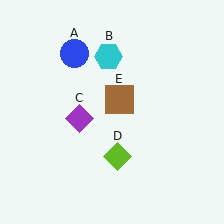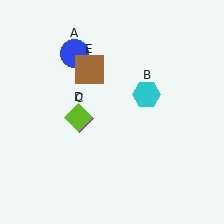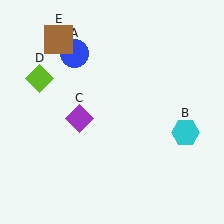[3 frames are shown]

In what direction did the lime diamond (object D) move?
The lime diamond (object D) moved up and to the left.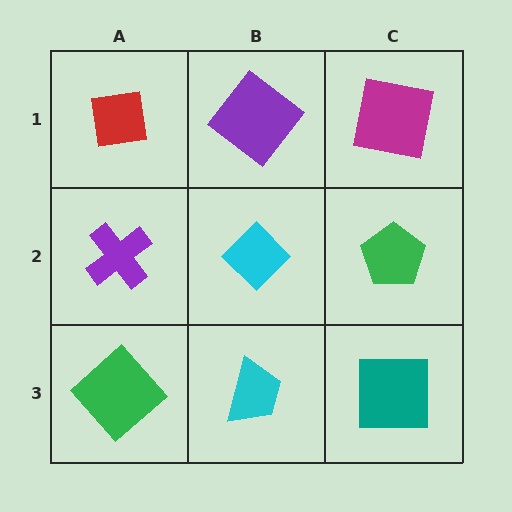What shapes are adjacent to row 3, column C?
A green pentagon (row 2, column C), a cyan trapezoid (row 3, column B).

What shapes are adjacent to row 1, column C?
A green pentagon (row 2, column C), a purple diamond (row 1, column B).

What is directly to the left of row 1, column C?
A purple diamond.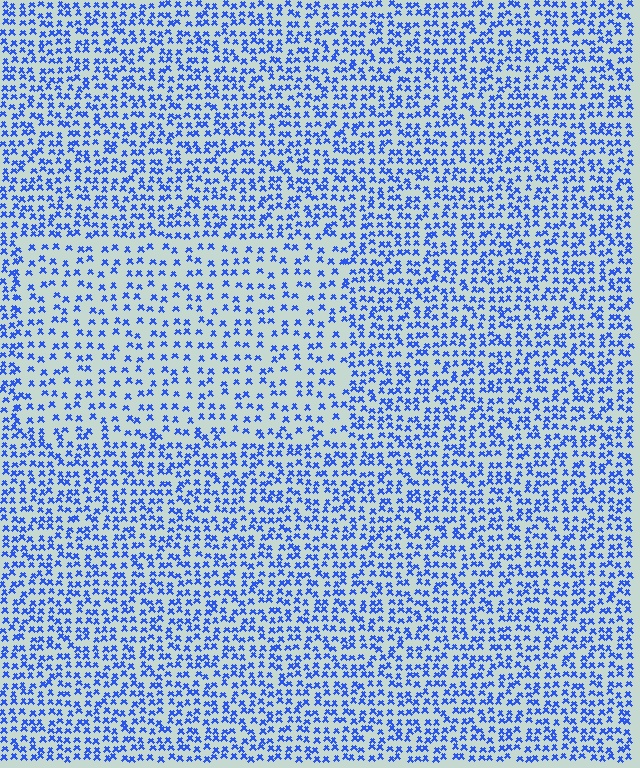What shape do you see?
I see a rectangle.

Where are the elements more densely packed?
The elements are more densely packed outside the rectangle boundary.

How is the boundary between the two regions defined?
The boundary is defined by a change in element density (approximately 1.7x ratio). All elements are the same color, size, and shape.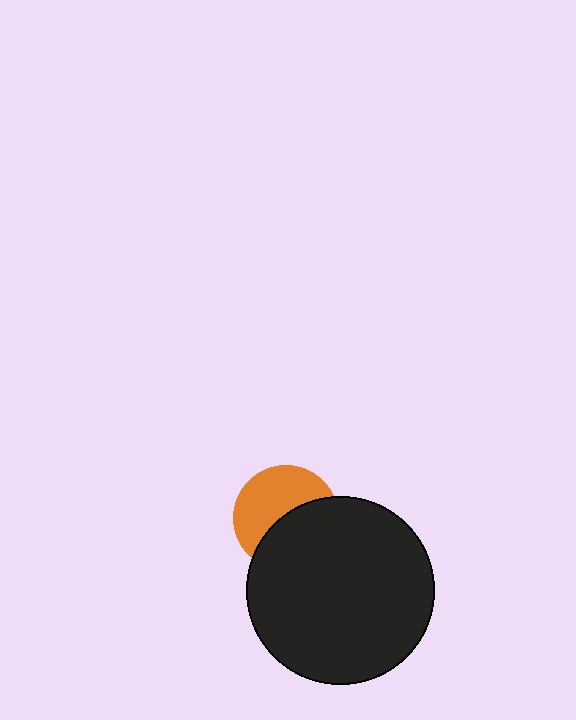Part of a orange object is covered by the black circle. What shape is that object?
It is a circle.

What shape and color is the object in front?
The object in front is a black circle.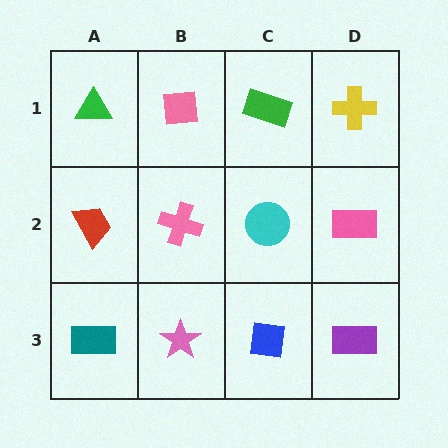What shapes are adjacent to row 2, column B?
A pink square (row 1, column B), a pink star (row 3, column B), a red trapezoid (row 2, column A), a cyan circle (row 2, column C).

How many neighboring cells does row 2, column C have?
4.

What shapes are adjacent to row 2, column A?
A green triangle (row 1, column A), a teal rectangle (row 3, column A), a pink cross (row 2, column B).